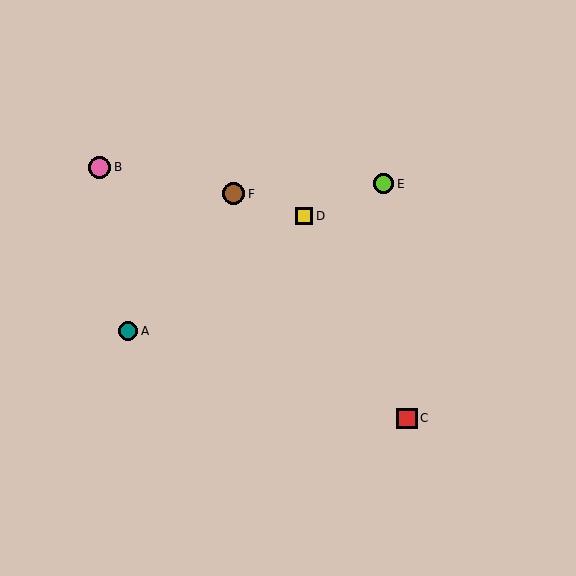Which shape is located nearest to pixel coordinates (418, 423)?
The red square (labeled C) at (407, 418) is nearest to that location.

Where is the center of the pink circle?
The center of the pink circle is at (100, 167).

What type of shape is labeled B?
Shape B is a pink circle.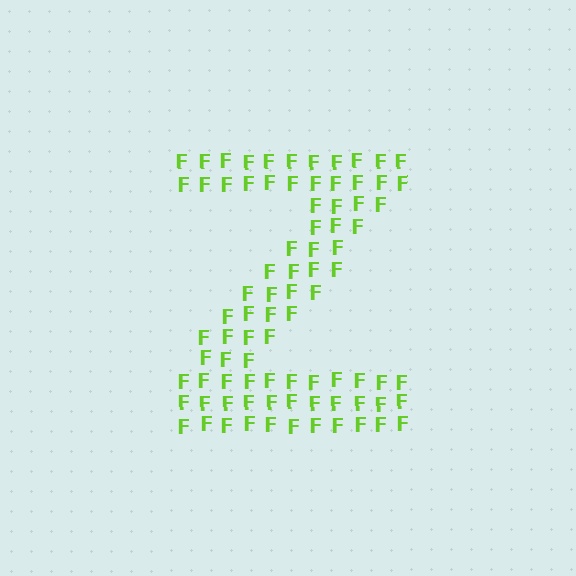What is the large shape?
The large shape is the letter Z.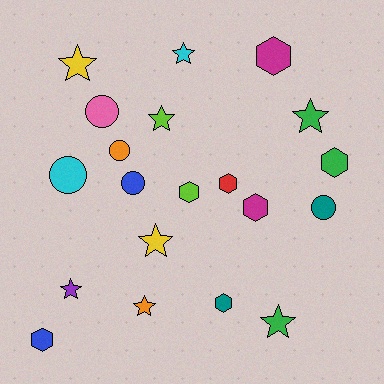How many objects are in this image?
There are 20 objects.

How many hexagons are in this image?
There are 7 hexagons.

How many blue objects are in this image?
There are 2 blue objects.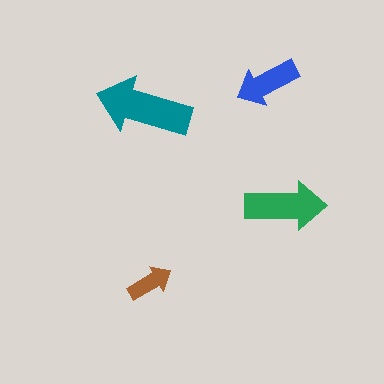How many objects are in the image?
There are 4 objects in the image.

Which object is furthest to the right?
The green arrow is rightmost.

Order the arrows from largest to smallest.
the teal one, the green one, the blue one, the brown one.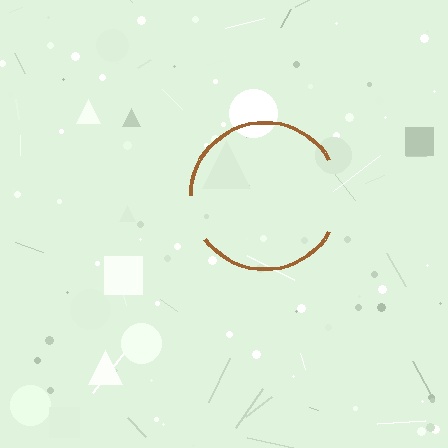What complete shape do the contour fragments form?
The contour fragments form a circle.